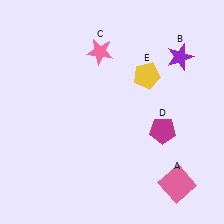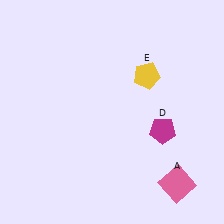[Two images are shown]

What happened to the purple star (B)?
The purple star (B) was removed in Image 2. It was in the top-right area of Image 1.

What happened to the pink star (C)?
The pink star (C) was removed in Image 2. It was in the top-left area of Image 1.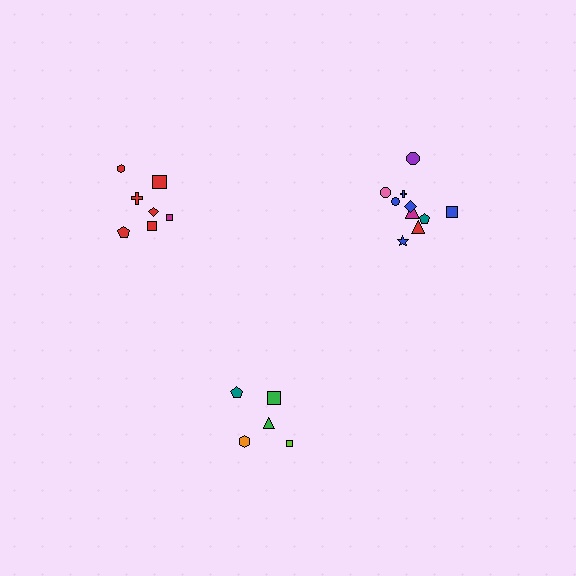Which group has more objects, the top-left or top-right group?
The top-right group.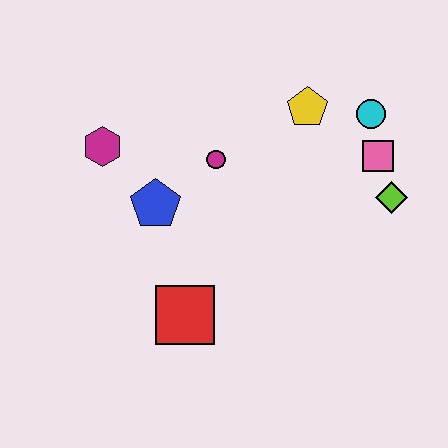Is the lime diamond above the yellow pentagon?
No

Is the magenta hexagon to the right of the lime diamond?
No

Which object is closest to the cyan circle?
The pink square is closest to the cyan circle.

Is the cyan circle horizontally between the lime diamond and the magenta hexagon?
Yes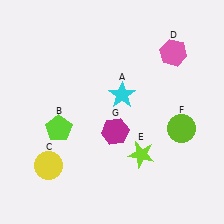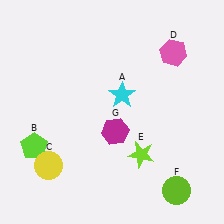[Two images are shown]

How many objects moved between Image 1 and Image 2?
2 objects moved between the two images.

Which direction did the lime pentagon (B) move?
The lime pentagon (B) moved left.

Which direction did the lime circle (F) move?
The lime circle (F) moved down.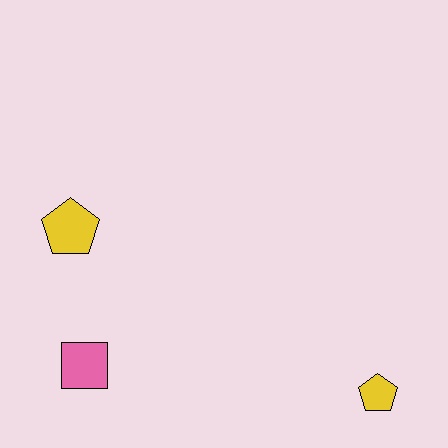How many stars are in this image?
There are no stars.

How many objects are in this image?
There are 3 objects.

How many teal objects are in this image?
There are no teal objects.